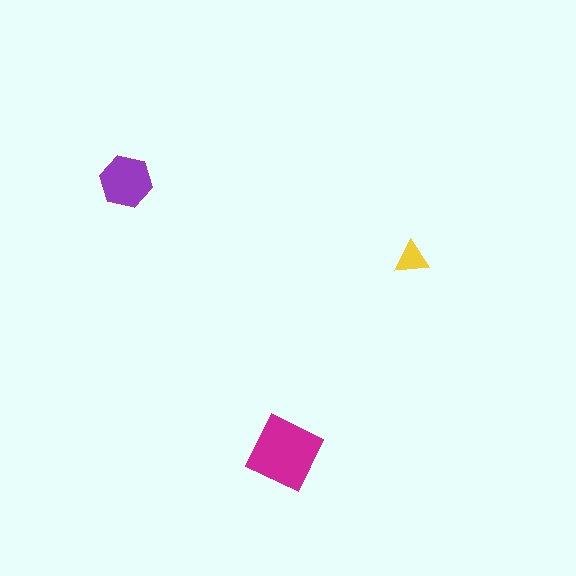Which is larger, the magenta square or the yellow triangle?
The magenta square.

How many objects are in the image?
There are 3 objects in the image.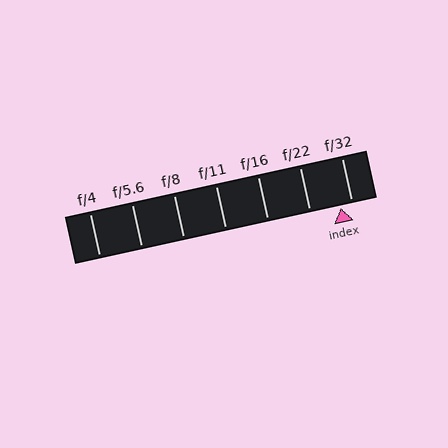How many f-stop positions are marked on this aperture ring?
There are 7 f-stop positions marked.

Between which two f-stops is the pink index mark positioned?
The index mark is between f/22 and f/32.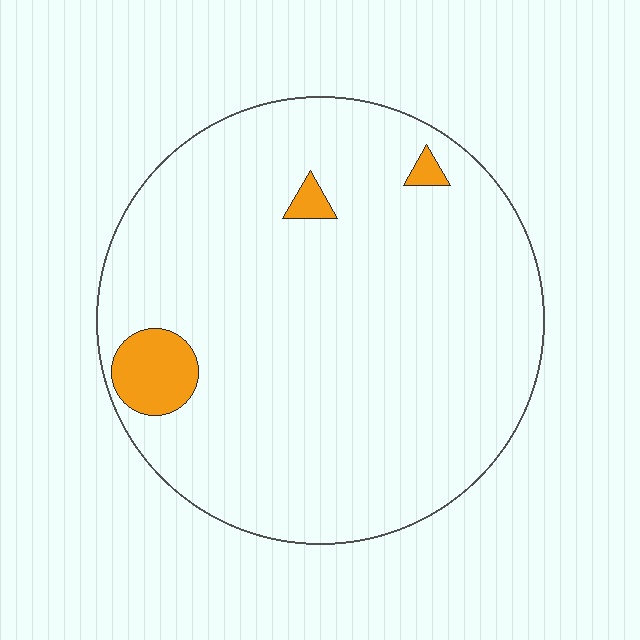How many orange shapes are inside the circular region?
3.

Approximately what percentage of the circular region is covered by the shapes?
Approximately 5%.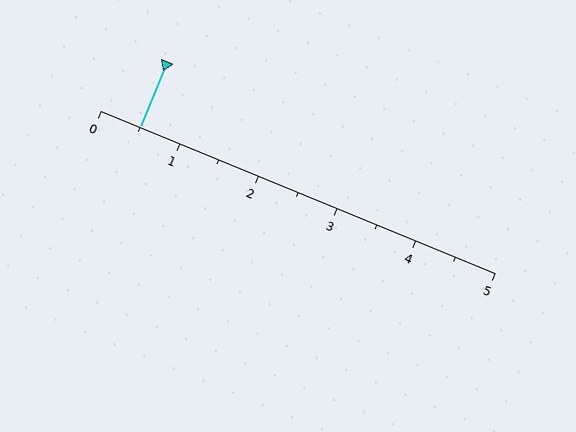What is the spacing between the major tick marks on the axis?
The major ticks are spaced 1 apart.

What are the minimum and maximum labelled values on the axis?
The axis runs from 0 to 5.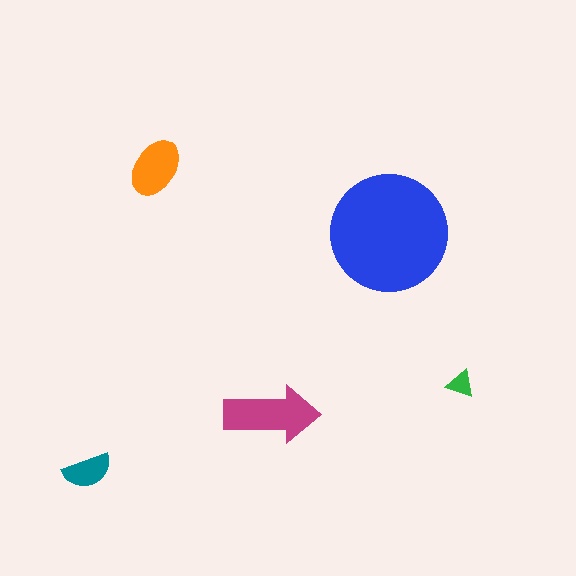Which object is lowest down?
The teal semicircle is bottommost.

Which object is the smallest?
The green triangle.